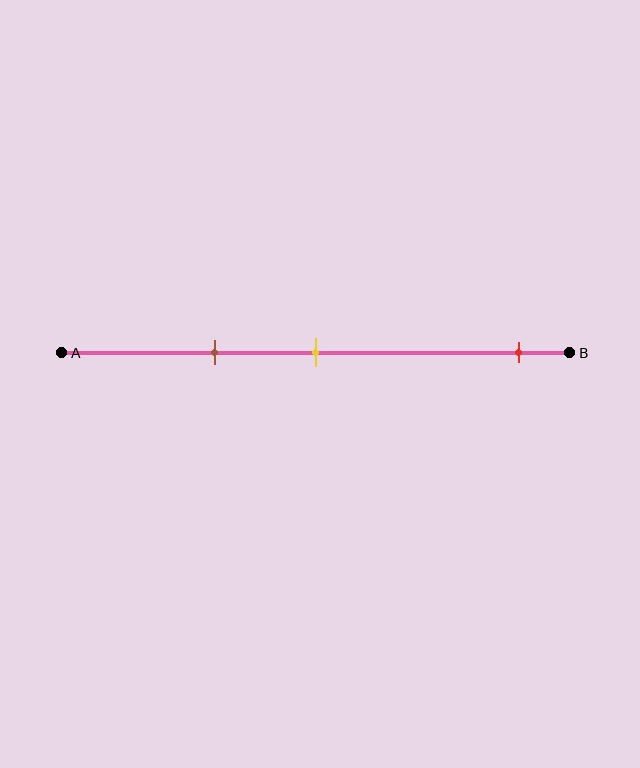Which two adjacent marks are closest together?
The brown and yellow marks are the closest adjacent pair.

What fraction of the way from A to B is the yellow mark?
The yellow mark is approximately 50% (0.5) of the way from A to B.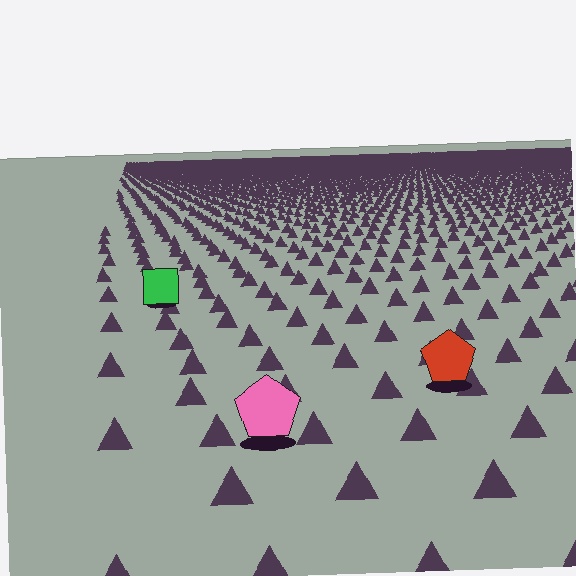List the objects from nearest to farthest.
From nearest to farthest: the pink pentagon, the red pentagon, the green square.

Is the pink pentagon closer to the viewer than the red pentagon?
Yes. The pink pentagon is closer — you can tell from the texture gradient: the ground texture is coarser near it.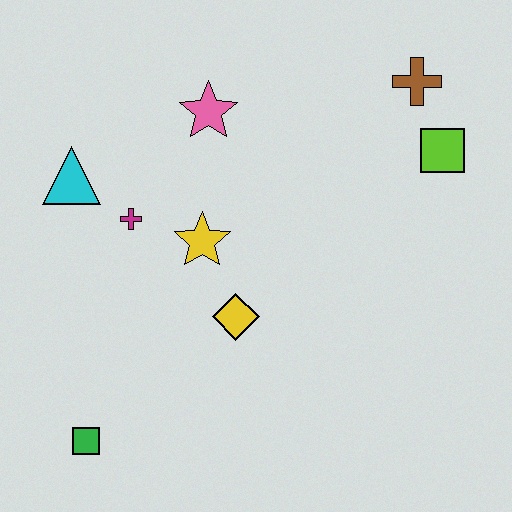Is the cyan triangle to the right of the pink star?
No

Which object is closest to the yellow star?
The magenta cross is closest to the yellow star.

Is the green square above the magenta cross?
No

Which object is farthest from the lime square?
The green square is farthest from the lime square.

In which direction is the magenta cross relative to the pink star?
The magenta cross is below the pink star.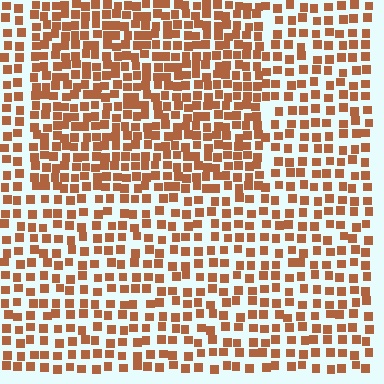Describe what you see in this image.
The image contains small brown elements arranged at two different densities. A rectangle-shaped region is visible where the elements are more densely packed than the surrounding area.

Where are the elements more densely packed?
The elements are more densely packed inside the rectangle boundary.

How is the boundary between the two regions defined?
The boundary is defined by a change in element density (approximately 1.6x ratio). All elements are the same color, size, and shape.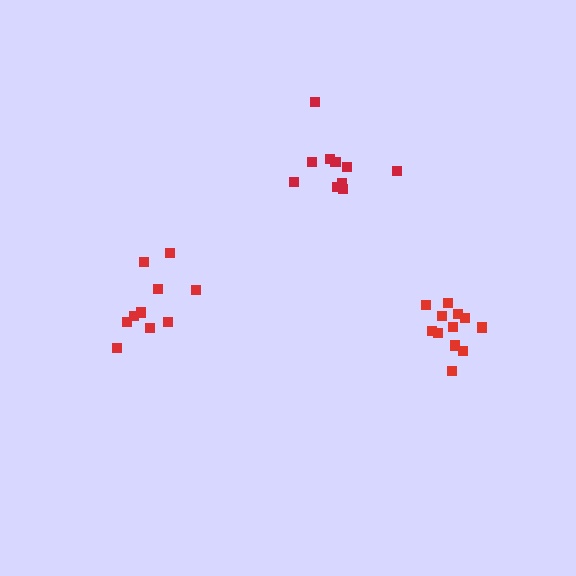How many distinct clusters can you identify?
There are 3 distinct clusters.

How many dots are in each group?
Group 1: 10 dots, Group 2: 10 dots, Group 3: 12 dots (32 total).